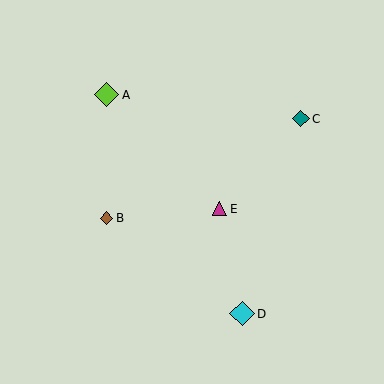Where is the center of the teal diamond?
The center of the teal diamond is at (301, 119).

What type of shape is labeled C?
Shape C is a teal diamond.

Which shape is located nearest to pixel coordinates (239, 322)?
The cyan diamond (labeled D) at (242, 314) is nearest to that location.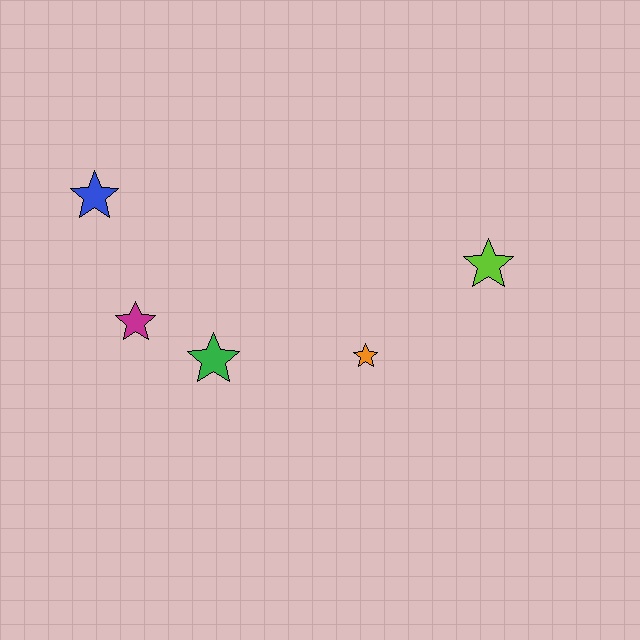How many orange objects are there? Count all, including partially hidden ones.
There is 1 orange object.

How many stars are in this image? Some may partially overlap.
There are 5 stars.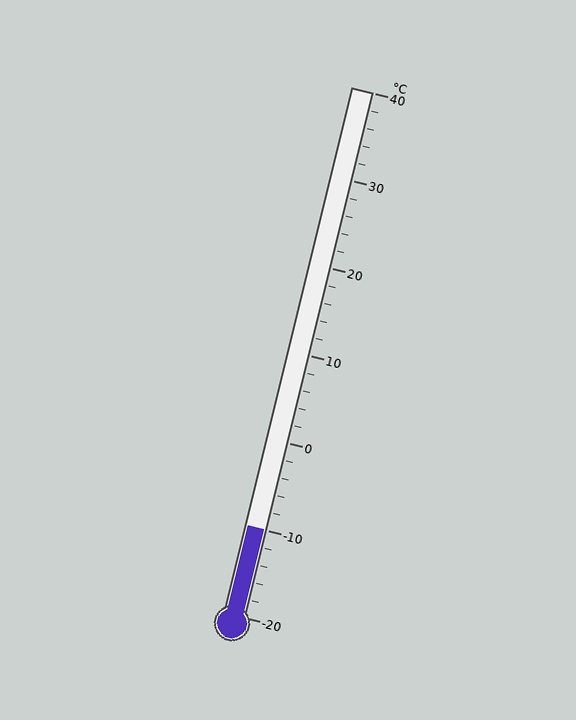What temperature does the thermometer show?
The thermometer shows approximately -10°C.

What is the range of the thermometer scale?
The thermometer scale ranges from -20°C to 40°C.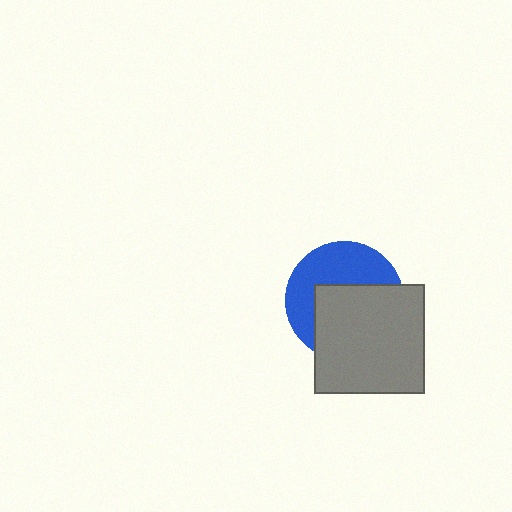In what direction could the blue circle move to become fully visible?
The blue circle could move toward the upper-left. That would shift it out from behind the gray square entirely.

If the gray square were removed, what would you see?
You would see the complete blue circle.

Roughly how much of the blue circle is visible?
About half of it is visible (roughly 45%).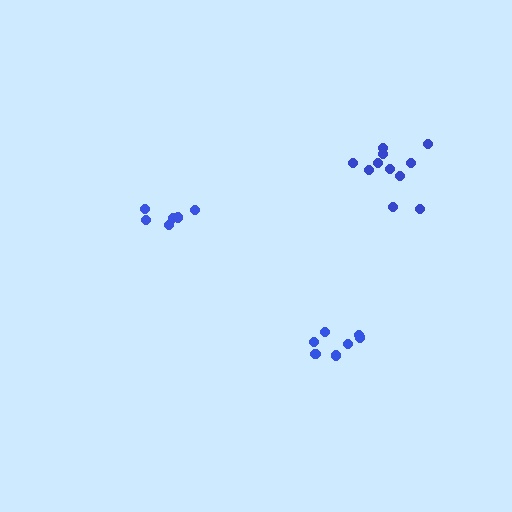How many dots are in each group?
Group 1: 7 dots, Group 2: 6 dots, Group 3: 11 dots (24 total).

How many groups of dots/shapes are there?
There are 3 groups.